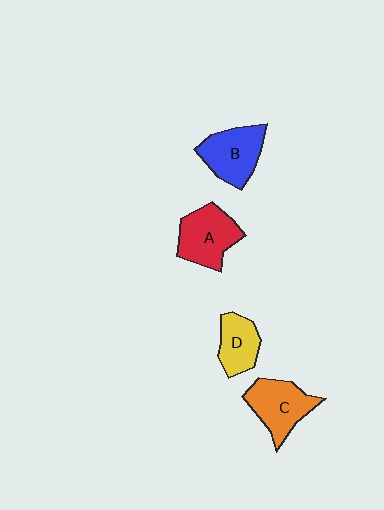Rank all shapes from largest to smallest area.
From largest to smallest: A (red), B (blue), C (orange), D (yellow).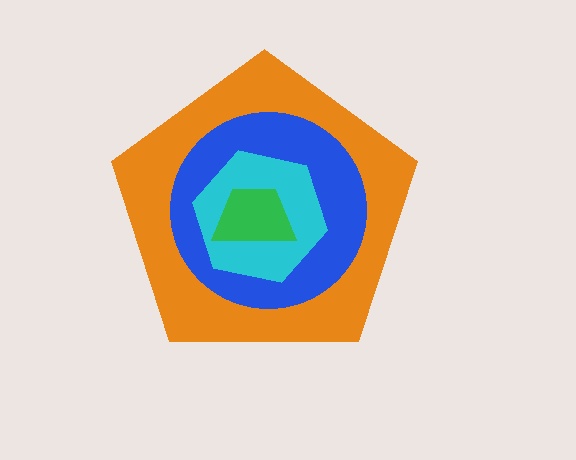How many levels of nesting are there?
4.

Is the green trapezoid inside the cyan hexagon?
Yes.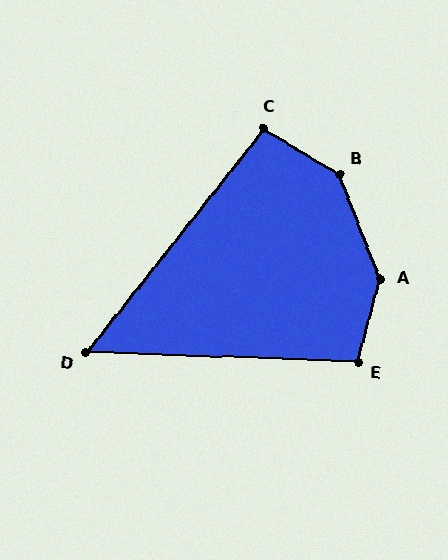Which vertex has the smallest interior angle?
D, at approximately 53 degrees.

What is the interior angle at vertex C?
Approximately 97 degrees (obtuse).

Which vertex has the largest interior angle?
A, at approximately 143 degrees.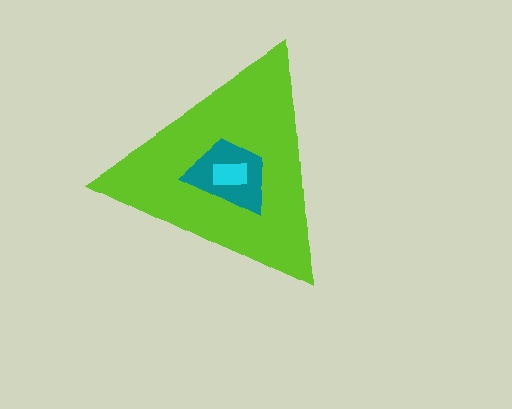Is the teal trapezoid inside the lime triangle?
Yes.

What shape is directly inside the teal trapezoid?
The cyan rectangle.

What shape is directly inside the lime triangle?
The teal trapezoid.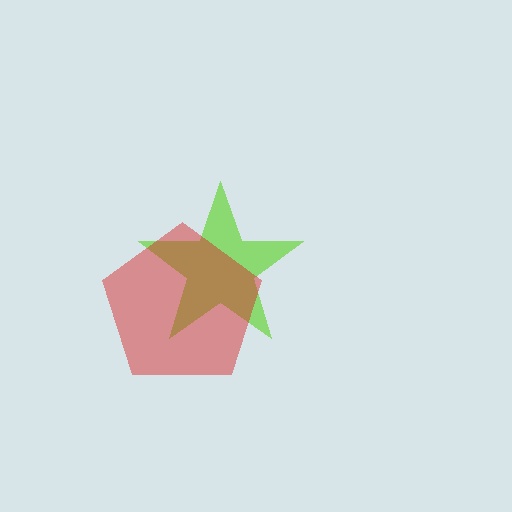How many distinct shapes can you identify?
There are 2 distinct shapes: a lime star, a red pentagon.